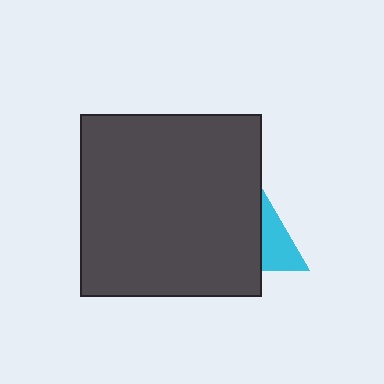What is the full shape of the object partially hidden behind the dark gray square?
The partially hidden object is a cyan triangle.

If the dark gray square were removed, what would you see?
You would see the complete cyan triangle.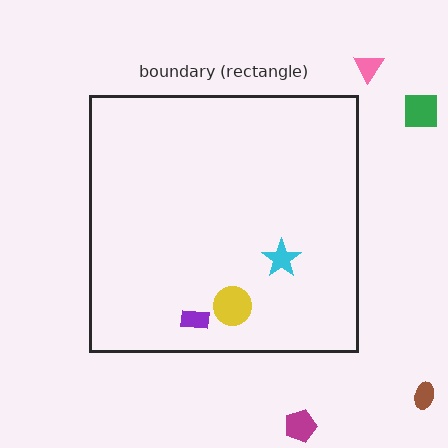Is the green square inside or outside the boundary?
Outside.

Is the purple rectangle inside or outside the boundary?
Inside.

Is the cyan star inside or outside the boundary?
Inside.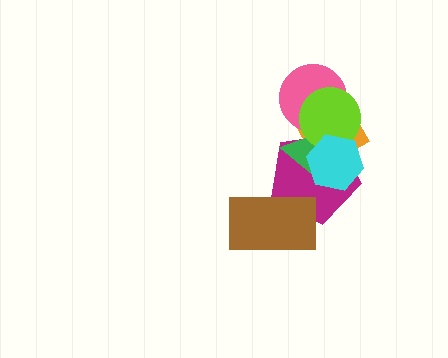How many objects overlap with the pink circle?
2 objects overlap with the pink circle.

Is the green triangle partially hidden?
Yes, it is partially covered by another shape.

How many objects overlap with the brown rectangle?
1 object overlaps with the brown rectangle.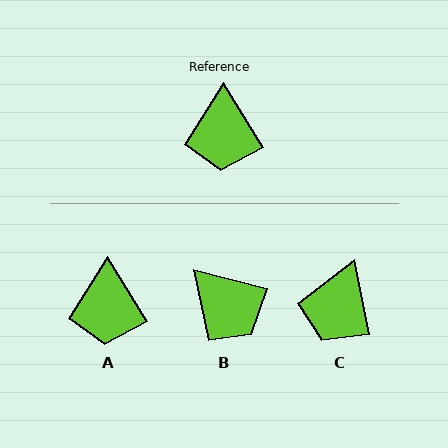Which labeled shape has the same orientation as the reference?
A.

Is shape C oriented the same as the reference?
No, it is off by about 20 degrees.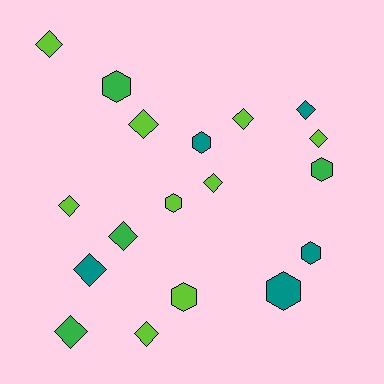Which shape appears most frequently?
Diamond, with 11 objects.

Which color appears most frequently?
Lime, with 9 objects.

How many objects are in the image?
There are 18 objects.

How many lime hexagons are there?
There are 2 lime hexagons.